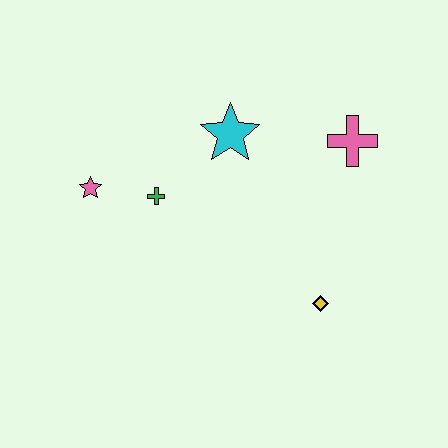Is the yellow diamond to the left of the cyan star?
No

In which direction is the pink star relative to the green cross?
The pink star is to the left of the green cross.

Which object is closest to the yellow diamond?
The pink cross is closest to the yellow diamond.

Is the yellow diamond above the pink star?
No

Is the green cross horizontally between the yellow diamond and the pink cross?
No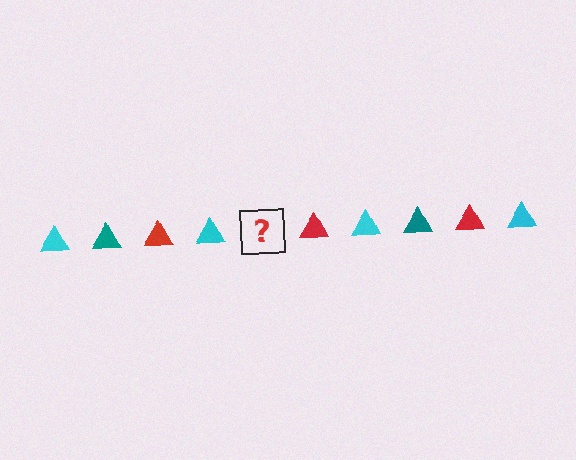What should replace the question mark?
The question mark should be replaced with a teal triangle.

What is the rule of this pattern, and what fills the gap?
The rule is that the pattern cycles through cyan, teal, red triangles. The gap should be filled with a teal triangle.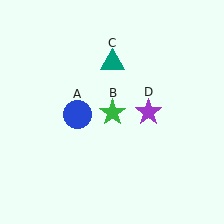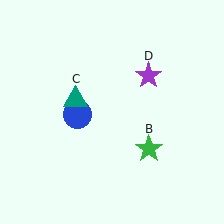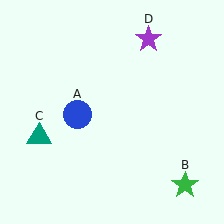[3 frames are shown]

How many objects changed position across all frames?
3 objects changed position: green star (object B), teal triangle (object C), purple star (object D).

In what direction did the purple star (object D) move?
The purple star (object D) moved up.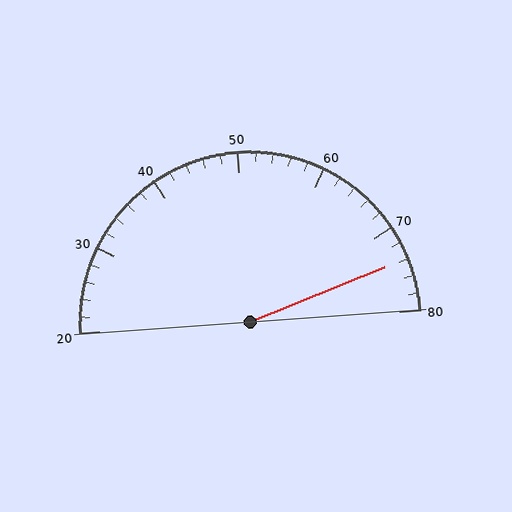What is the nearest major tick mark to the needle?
The nearest major tick mark is 70.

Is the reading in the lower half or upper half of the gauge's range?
The reading is in the upper half of the range (20 to 80).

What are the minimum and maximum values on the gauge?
The gauge ranges from 20 to 80.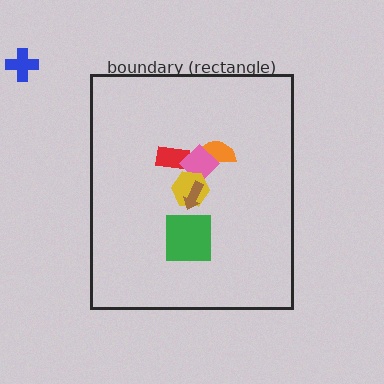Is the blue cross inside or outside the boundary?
Outside.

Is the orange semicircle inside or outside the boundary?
Inside.